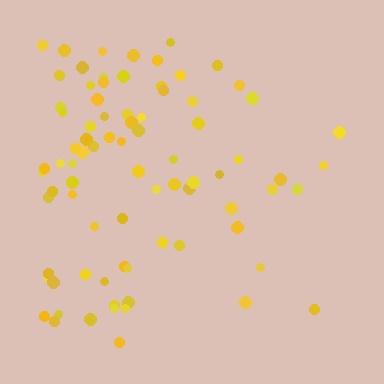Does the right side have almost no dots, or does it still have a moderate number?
Still a moderate number, just noticeably fewer than the left.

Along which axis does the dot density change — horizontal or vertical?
Horizontal.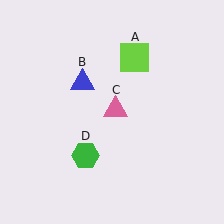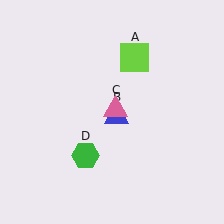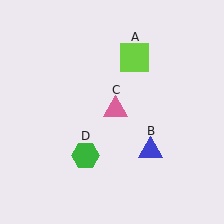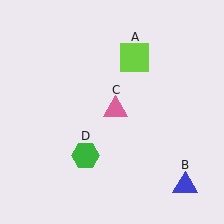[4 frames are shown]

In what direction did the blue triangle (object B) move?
The blue triangle (object B) moved down and to the right.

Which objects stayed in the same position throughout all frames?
Lime square (object A) and pink triangle (object C) and green hexagon (object D) remained stationary.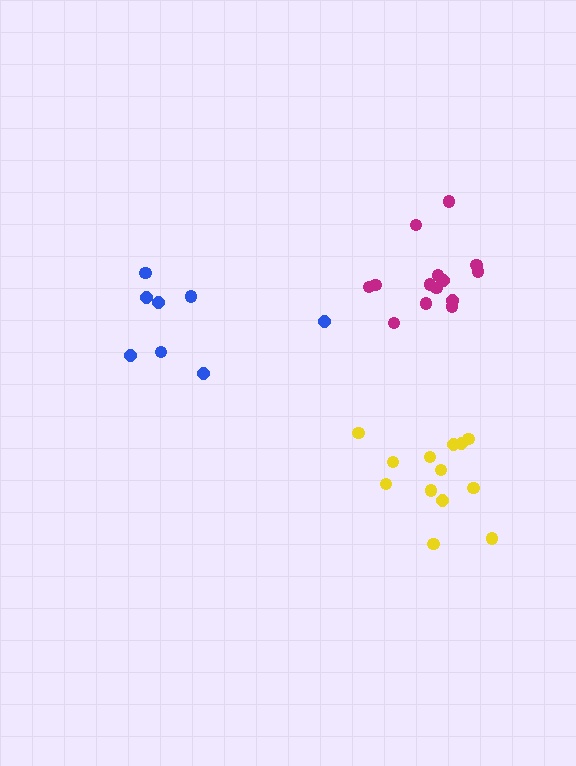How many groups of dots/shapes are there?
There are 3 groups.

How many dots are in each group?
Group 1: 8 dots, Group 2: 14 dots, Group 3: 13 dots (35 total).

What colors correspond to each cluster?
The clusters are colored: blue, magenta, yellow.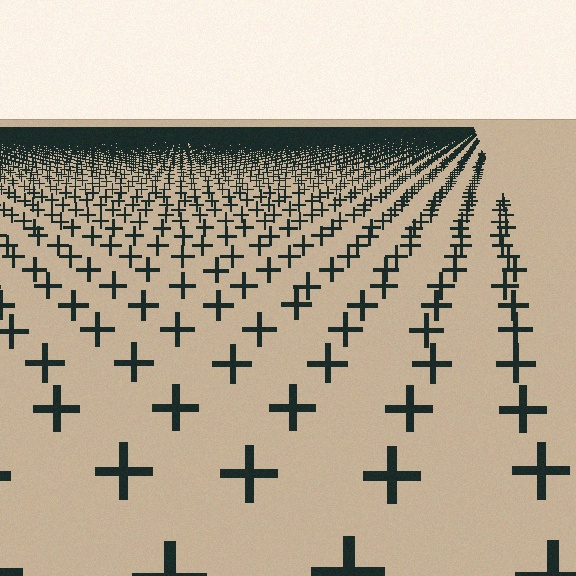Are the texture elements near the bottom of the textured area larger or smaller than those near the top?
Larger. Near the bottom, elements are closer to the viewer and appear at a bigger on-screen size.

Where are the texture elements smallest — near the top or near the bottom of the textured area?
Near the top.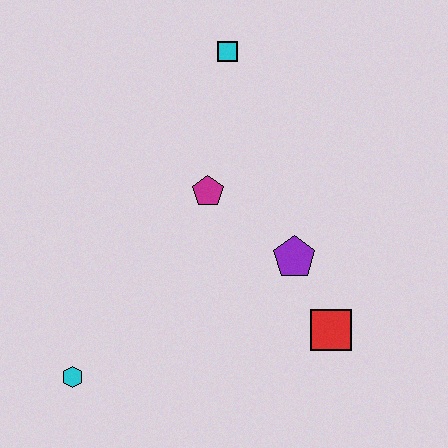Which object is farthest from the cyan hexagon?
The cyan square is farthest from the cyan hexagon.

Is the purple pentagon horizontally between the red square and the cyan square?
Yes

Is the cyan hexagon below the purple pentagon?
Yes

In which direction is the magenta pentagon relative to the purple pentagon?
The magenta pentagon is to the left of the purple pentagon.